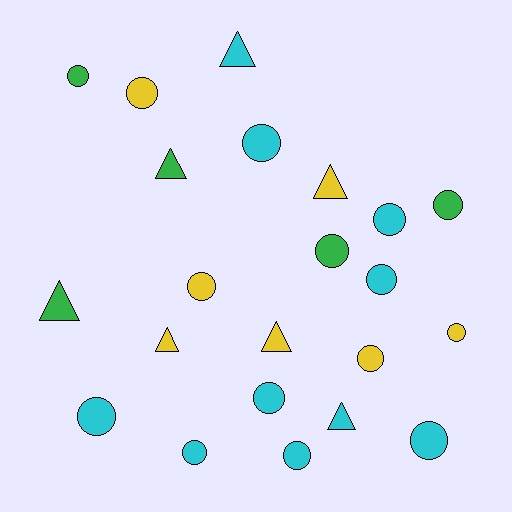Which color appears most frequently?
Cyan, with 10 objects.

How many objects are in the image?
There are 22 objects.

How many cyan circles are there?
There are 8 cyan circles.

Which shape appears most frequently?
Circle, with 15 objects.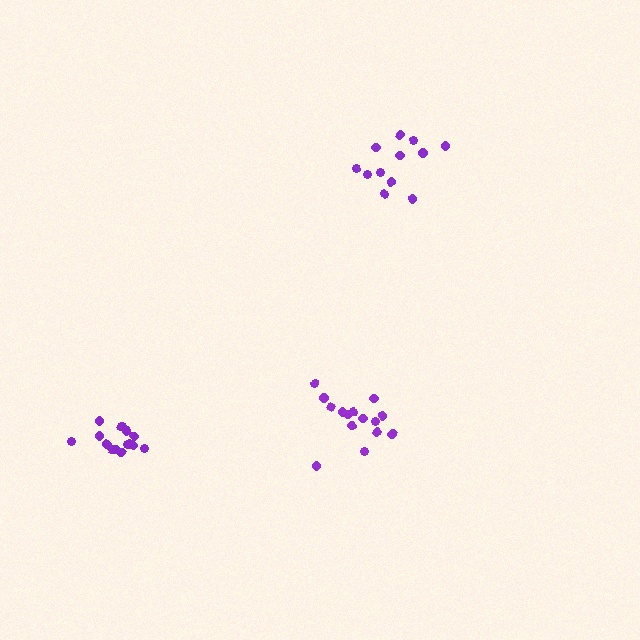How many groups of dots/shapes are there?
There are 3 groups.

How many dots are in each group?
Group 1: 15 dots, Group 2: 12 dots, Group 3: 15 dots (42 total).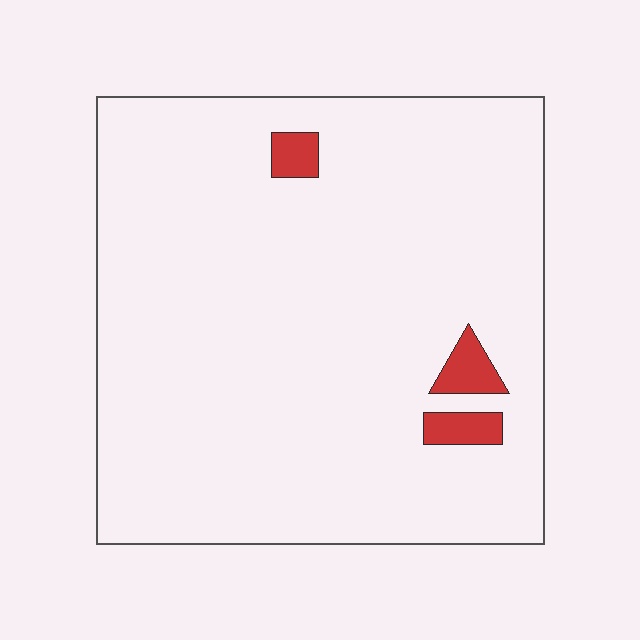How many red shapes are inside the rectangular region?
3.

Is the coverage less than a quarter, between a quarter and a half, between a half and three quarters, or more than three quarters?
Less than a quarter.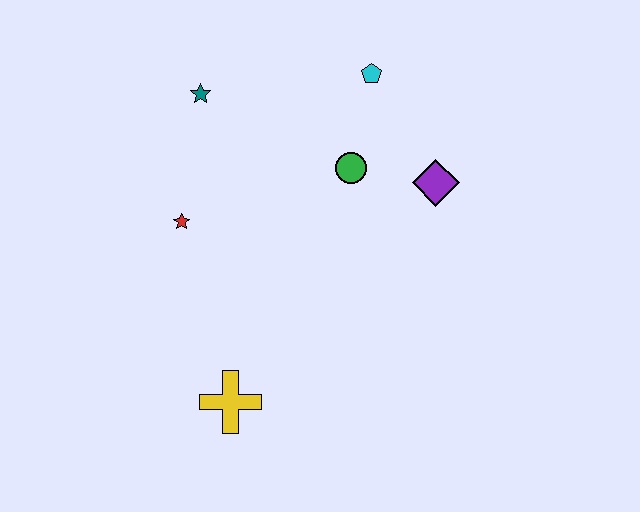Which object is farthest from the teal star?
The yellow cross is farthest from the teal star.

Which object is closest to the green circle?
The purple diamond is closest to the green circle.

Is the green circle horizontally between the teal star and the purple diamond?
Yes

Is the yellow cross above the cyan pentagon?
No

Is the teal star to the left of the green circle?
Yes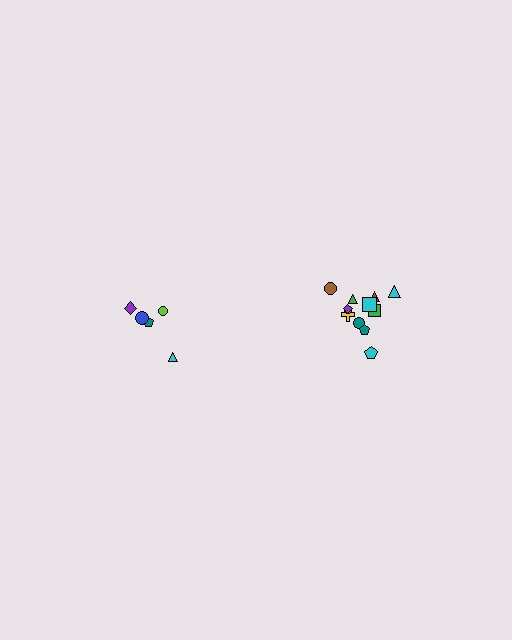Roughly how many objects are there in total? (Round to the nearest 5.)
Roughly 15 objects in total.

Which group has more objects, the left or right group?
The right group.